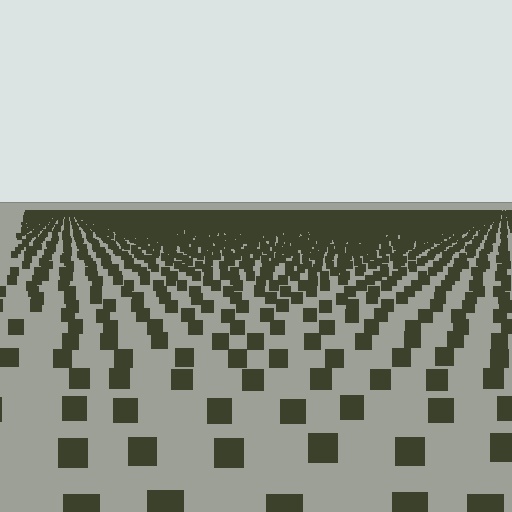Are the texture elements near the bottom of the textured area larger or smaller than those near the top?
Larger. Near the bottom, elements are closer to the viewer and appear at a bigger on-screen size.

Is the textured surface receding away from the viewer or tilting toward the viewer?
The surface is receding away from the viewer. Texture elements get smaller and denser toward the top.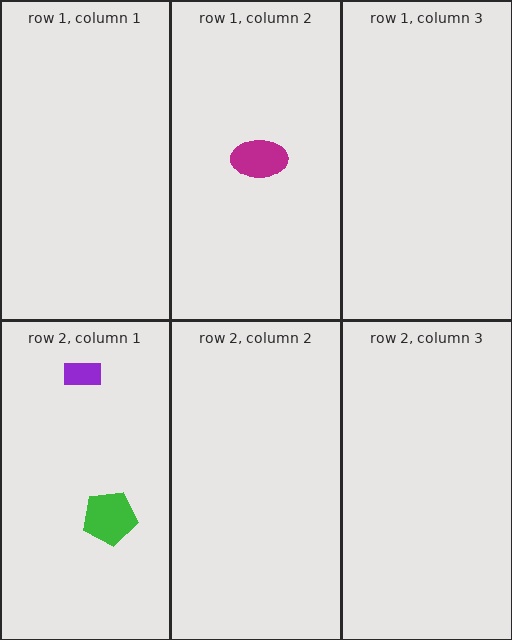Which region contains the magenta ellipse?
The row 1, column 2 region.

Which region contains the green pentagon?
The row 2, column 1 region.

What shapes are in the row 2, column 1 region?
The purple rectangle, the green pentagon.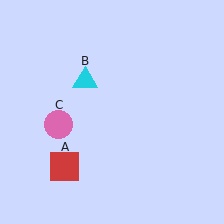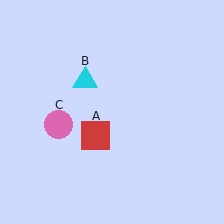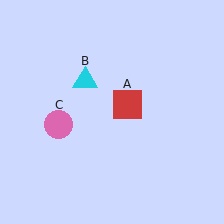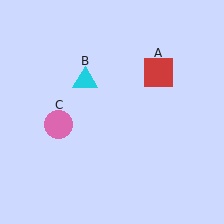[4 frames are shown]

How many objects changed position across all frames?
1 object changed position: red square (object A).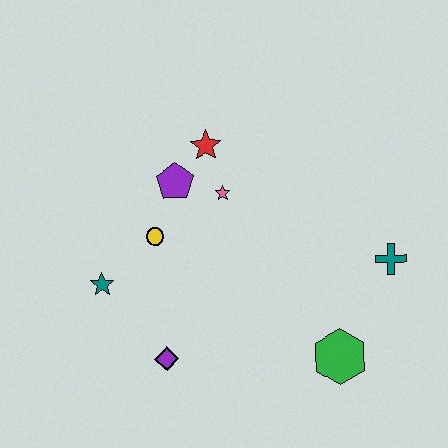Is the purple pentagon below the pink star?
No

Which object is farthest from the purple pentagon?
The green hexagon is farthest from the purple pentagon.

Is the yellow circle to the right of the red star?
No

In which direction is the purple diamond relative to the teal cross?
The purple diamond is to the left of the teal cross.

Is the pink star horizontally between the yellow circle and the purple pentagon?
No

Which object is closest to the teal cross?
The green hexagon is closest to the teal cross.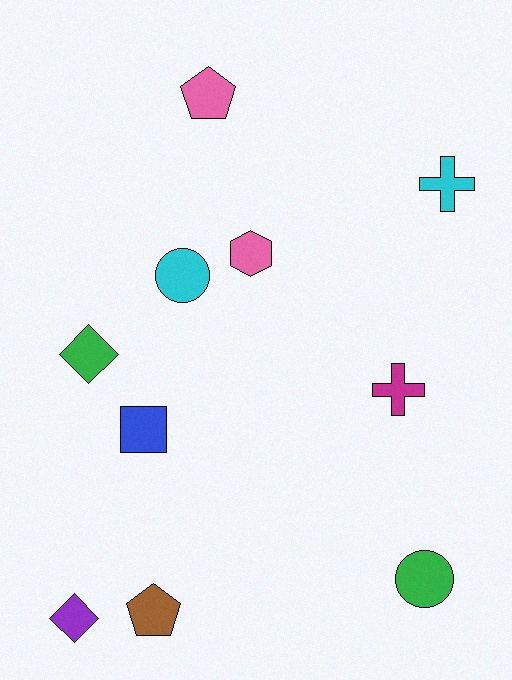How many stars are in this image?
There are no stars.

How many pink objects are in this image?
There are 2 pink objects.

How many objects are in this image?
There are 10 objects.